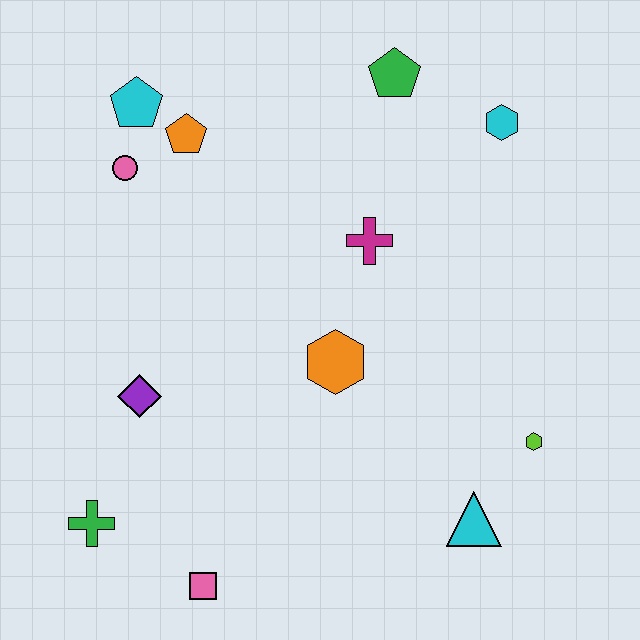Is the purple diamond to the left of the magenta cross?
Yes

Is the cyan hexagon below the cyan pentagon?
Yes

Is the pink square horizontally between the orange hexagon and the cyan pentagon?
Yes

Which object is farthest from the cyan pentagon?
The cyan triangle is farthest from the cyan pentagon.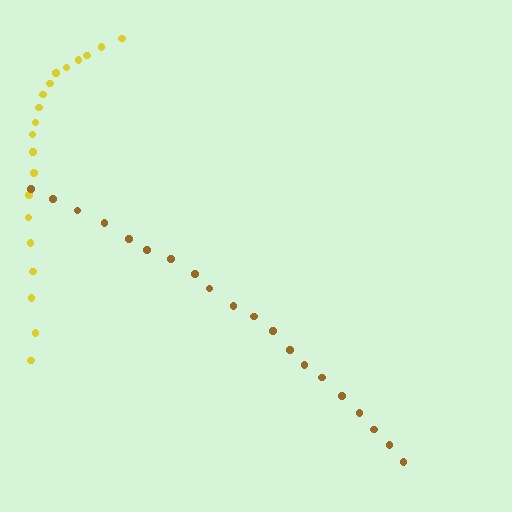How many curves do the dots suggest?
There are 2 distinct paths.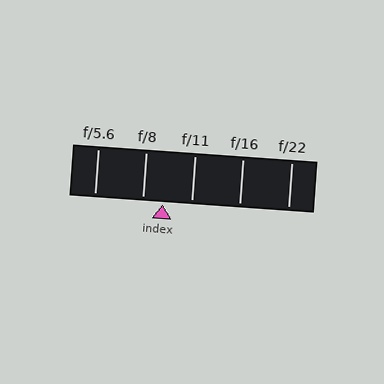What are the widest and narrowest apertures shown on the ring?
The widest aperture shown is f/5.6 and the narrowest is f/22.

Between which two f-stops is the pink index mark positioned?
The index mark is between f/8 and f/11.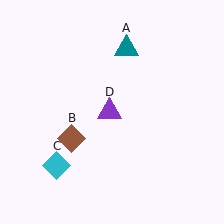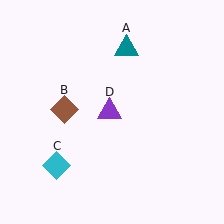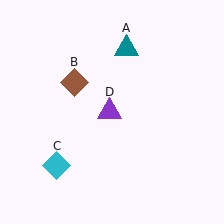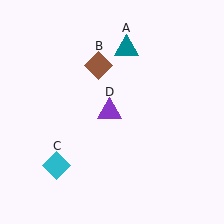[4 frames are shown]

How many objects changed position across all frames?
1 object changed position: brown diamond (object B).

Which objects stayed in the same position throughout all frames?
Teal triangle (object A) and cyan diamond (object C) and purple triangle (object D) remained stationary.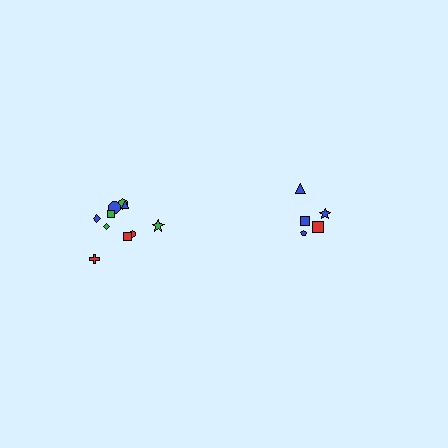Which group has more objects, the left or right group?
The left group.